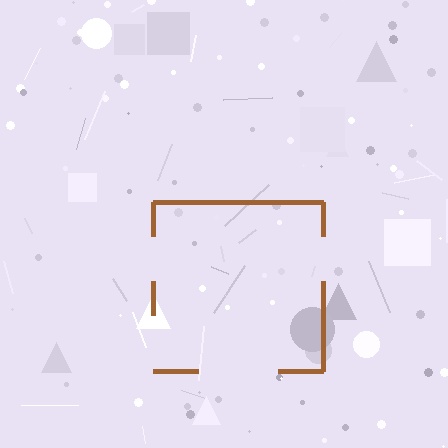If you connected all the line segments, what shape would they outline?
They would outline a square.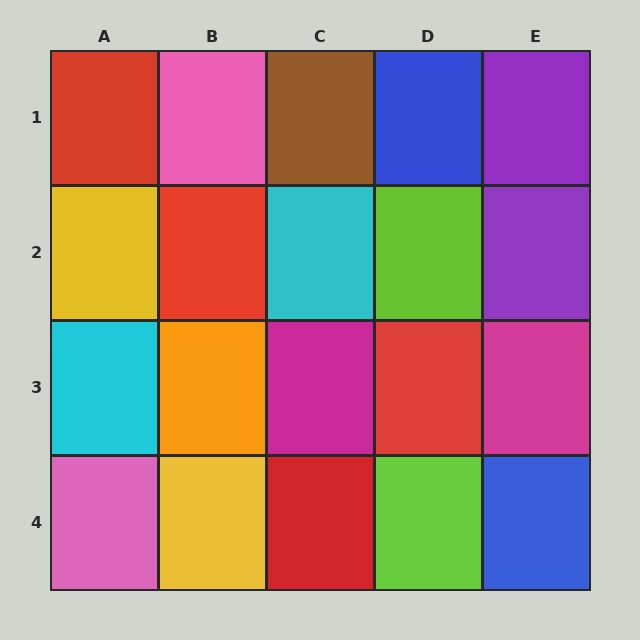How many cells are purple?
2 cells are purple.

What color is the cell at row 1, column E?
Purple.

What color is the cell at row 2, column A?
Yellow.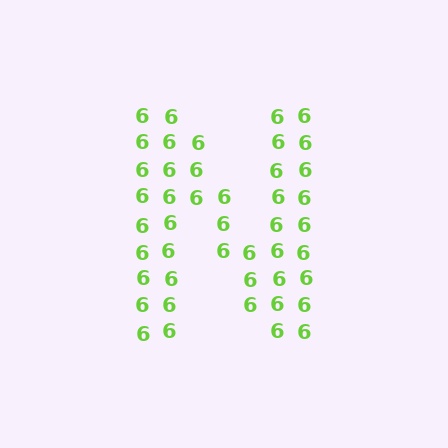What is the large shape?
The large shape is the letter N.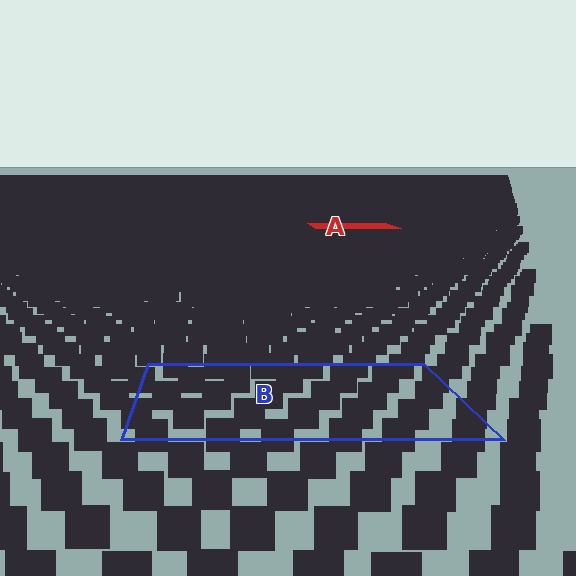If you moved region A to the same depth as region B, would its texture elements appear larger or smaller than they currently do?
They would appear larger. At a closer depth, the same texture elements are projected at a bigger on-screen size.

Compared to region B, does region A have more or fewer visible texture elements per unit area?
Region A has more texture elements per unit area — they are packed more densely because it is farther away.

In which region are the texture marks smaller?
The texture marks are smaller in region A, because it is farther away.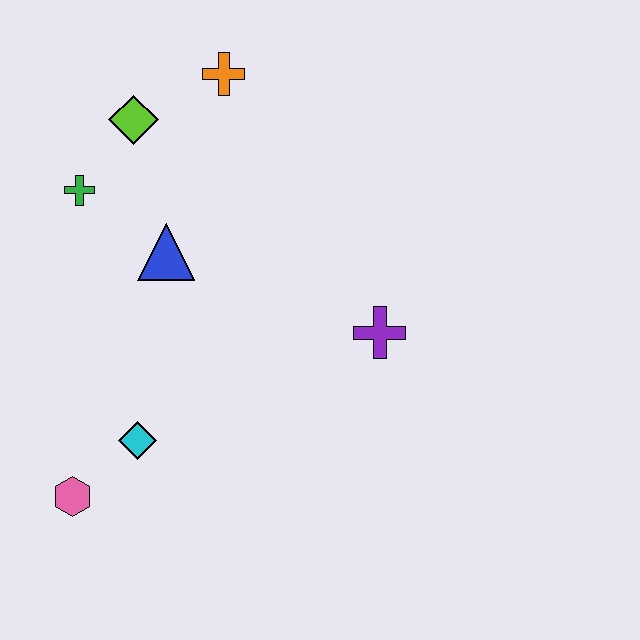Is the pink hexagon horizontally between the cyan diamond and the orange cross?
No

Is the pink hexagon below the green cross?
Yes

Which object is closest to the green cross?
The lime diamond is closest to the green cross.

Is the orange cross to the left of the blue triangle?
No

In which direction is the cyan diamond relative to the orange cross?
The cyan diamond is below the orange cross.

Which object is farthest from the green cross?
The purple cross is farthest from the green cross.